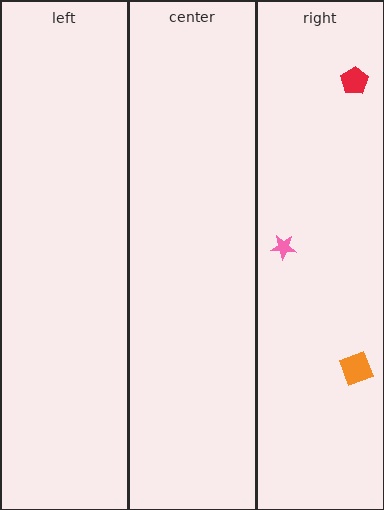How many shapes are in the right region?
3.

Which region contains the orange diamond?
The right region.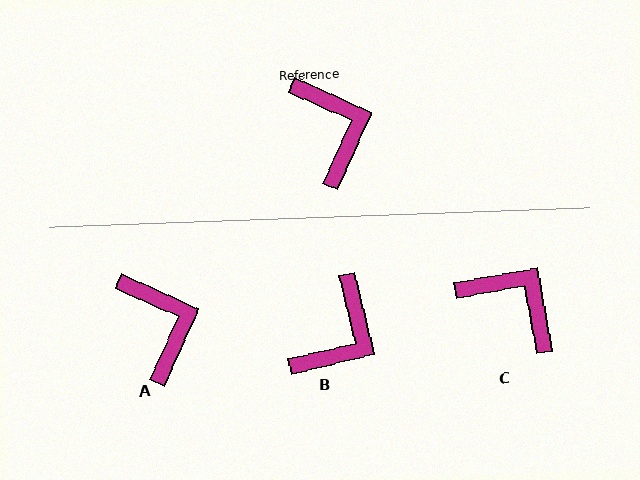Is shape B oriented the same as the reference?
No, it is off by about 52 degrees.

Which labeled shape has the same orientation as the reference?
A.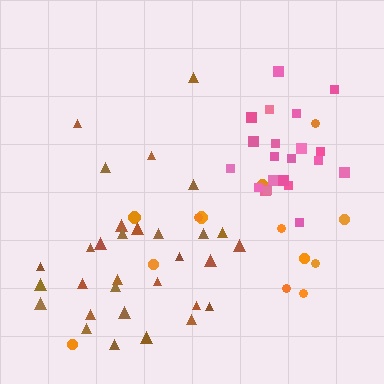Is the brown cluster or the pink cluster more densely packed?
Pink.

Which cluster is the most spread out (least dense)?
Orange.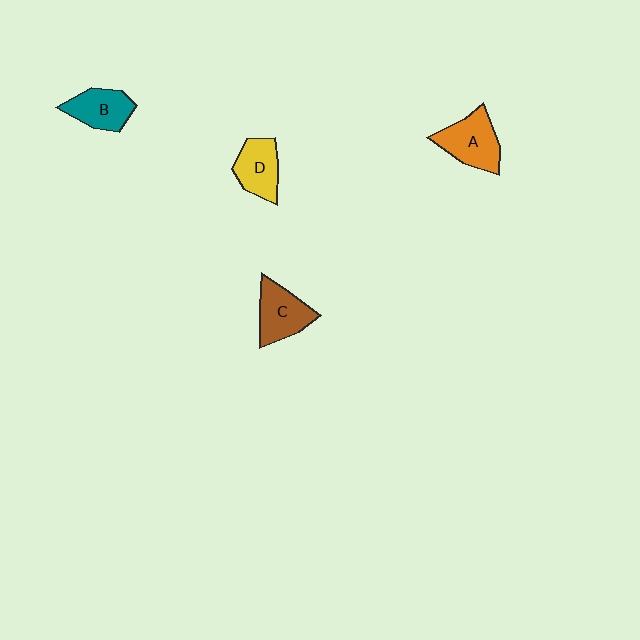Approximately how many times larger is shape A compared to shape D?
Approximately 1.2 times.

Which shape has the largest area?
Shape A (orange).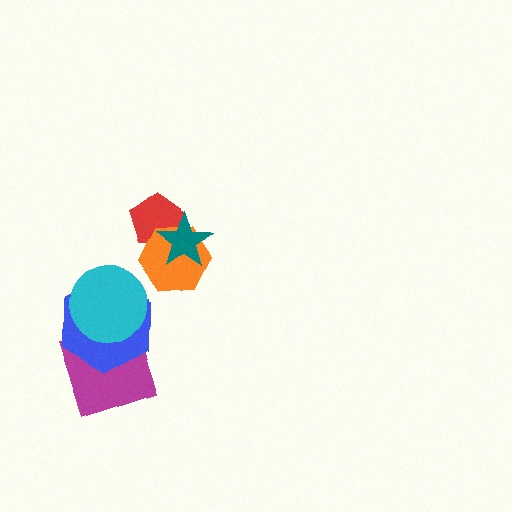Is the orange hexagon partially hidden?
Yes, it is partially covered by another shape.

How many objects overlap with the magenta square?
2 objects overlap with the magenta square.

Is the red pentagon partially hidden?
Yes, it is partially covered by another shape.